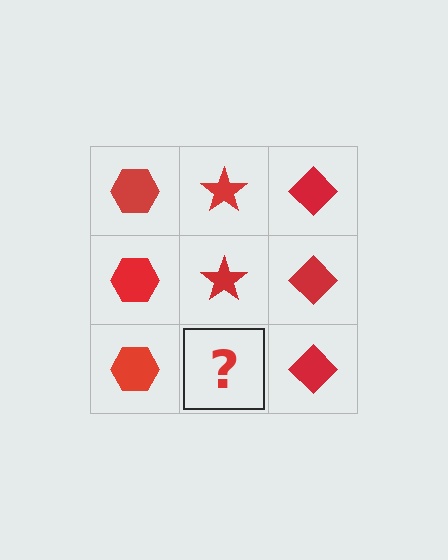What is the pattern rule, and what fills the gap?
The rule is that each column has a consistent shape. The gap should be filled with a red star.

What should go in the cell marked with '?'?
The missing cell should contain a red star.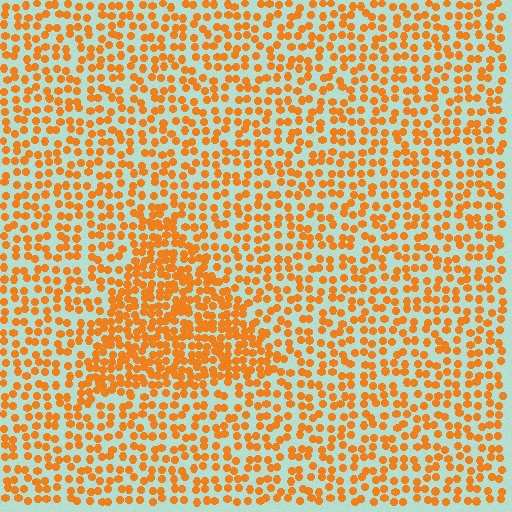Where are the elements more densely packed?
The elements are more densely packed inside the triangle boundary.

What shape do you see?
I see a triangle.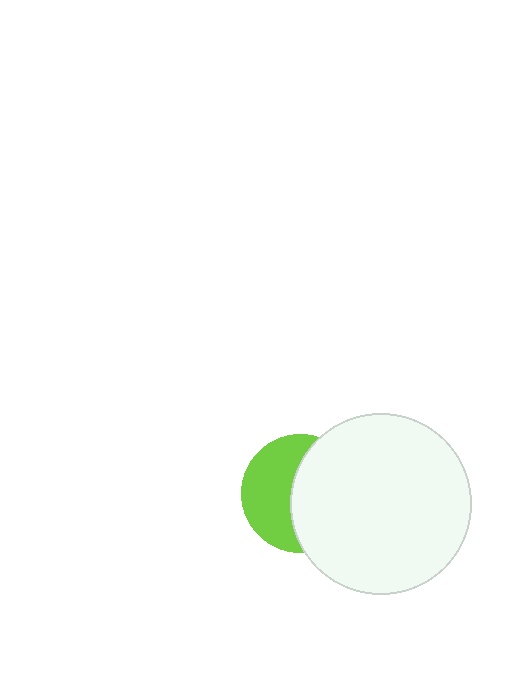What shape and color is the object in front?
The object in front is a white circle.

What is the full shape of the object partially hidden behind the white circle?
The partially hidden object is a lime circle.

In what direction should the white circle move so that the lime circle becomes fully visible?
The white circle should move right. That is the shortest direction to clear the overlap and leave the lime circle fully visible.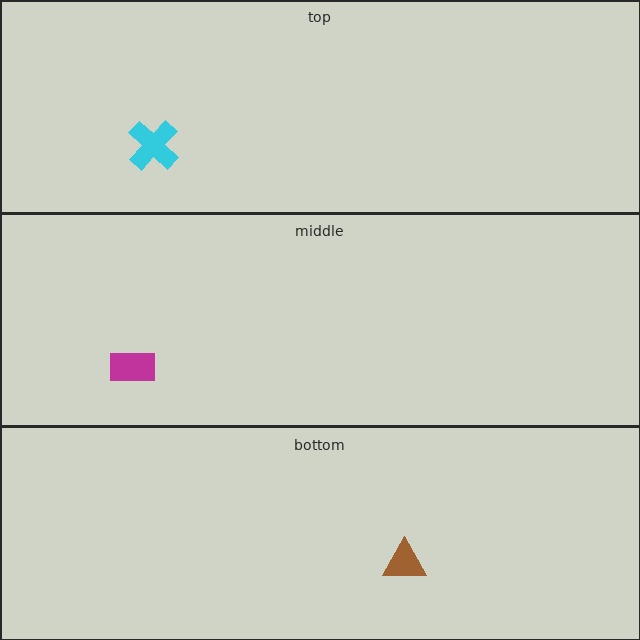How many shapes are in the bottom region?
1.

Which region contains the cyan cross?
The top region.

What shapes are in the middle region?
The magenta rectangle.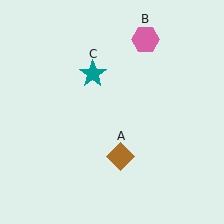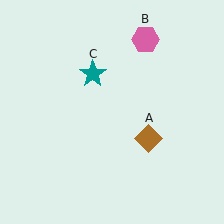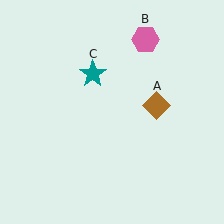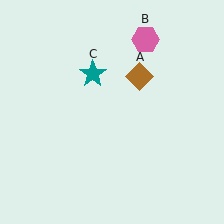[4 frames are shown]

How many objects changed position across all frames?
1 object changed position: brown diamond (object A).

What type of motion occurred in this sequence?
The brown diamond (object A) rotated counterclockwise around the center of the scene.